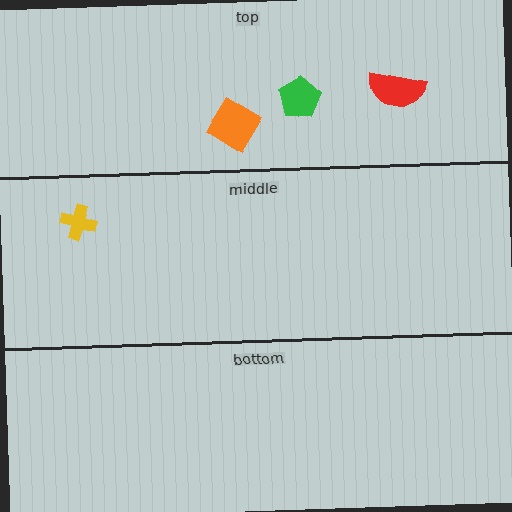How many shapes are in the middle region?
1.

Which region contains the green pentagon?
The top region.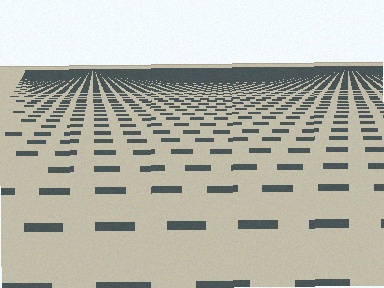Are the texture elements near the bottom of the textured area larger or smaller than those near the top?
Larger. Near the bottom, elements are closer to the viewer and appear at a bigger on-screen size.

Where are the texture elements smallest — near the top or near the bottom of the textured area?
Near the top.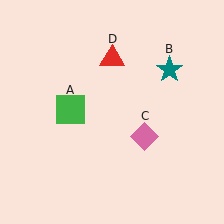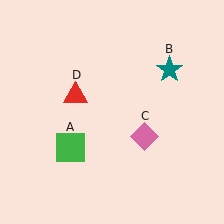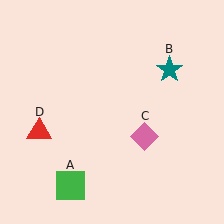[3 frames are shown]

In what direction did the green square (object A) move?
The green square (object A) moved down.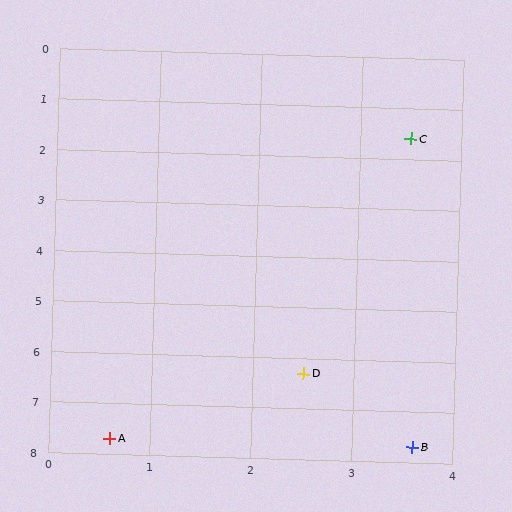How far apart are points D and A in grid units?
Points D and A are about 2.4 grid units apart.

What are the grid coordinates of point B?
Point B is at approximately (3.6, 7.7).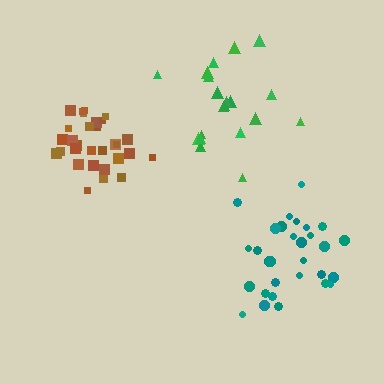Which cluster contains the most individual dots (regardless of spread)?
Teal (30).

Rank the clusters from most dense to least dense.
brown, teal, green.